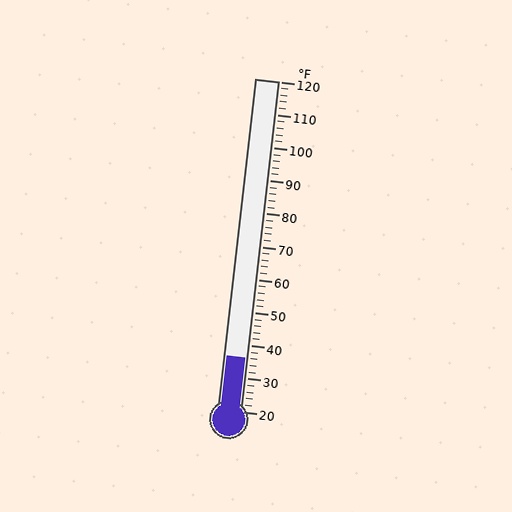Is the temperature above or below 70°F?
The temperature is below 70°F.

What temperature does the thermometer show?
The thermometer shows approximately 36°F.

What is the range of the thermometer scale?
The thermometer scale ranges from 20°F to 120°F.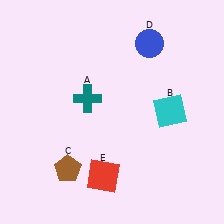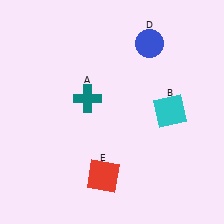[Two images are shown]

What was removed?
The brown pentagon (C) was removed in Image 2.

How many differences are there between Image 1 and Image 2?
There is 1 difference between the two images.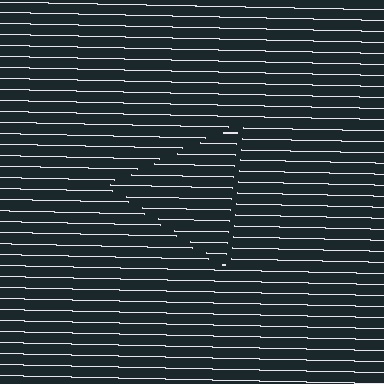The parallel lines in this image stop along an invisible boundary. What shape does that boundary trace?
An illusory triangle. The interior of the shape contains the same grating, shifted by half a period — the contour is defined by the phase discontinuity where line-ends from the inner and outer gratings abut.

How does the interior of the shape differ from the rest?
The interior of the shape contains the same grating, shifted by half a period — the contour is defined by the phase discontinuity where line-ends from the inner and outer gratings abut.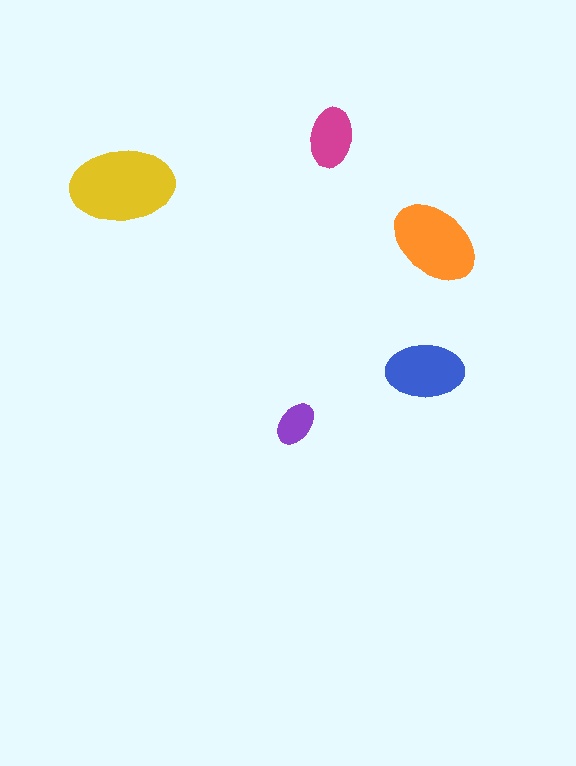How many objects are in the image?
There are 5 objects in the image.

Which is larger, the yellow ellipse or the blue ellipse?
The yellow one.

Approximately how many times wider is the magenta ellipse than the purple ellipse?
About 1.5 times wider.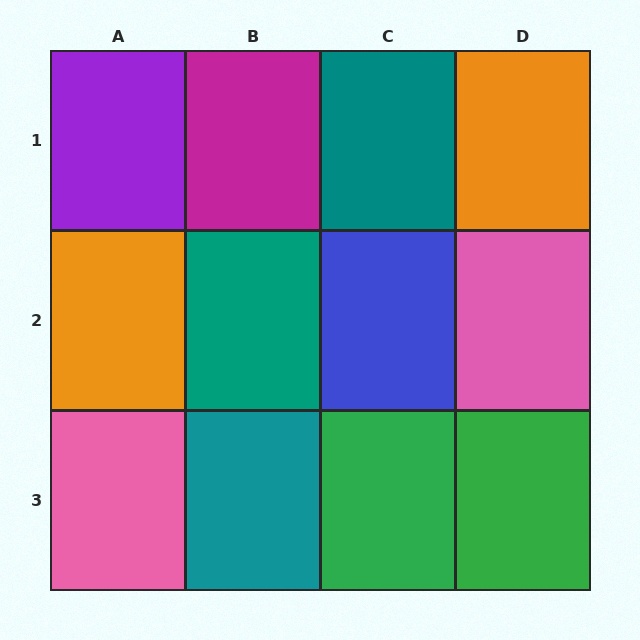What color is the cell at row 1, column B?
Magenta.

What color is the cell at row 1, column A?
Purple.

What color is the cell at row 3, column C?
Green.